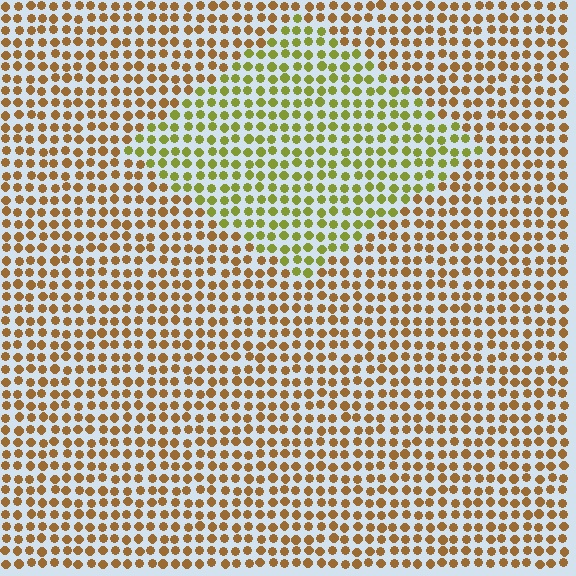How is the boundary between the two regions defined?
The boundary is defined purely by a slight shift in hue (about 42 degrees). Spacing, size, and orientation are identical on both sides.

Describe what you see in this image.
The image is filled with small brown elements in a uniform arrangement. A diamond-shaped region is visible where the elements are tinted to a slightly different hue, forming a subtle color boundary.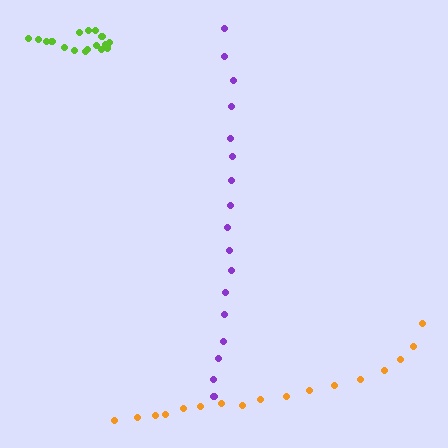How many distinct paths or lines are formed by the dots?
There are 3 distinct paths.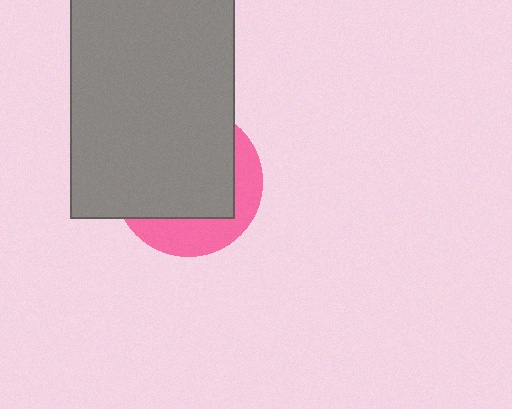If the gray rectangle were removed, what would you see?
You would see the complete pink circle.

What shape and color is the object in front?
The object in front is a gray rectangle.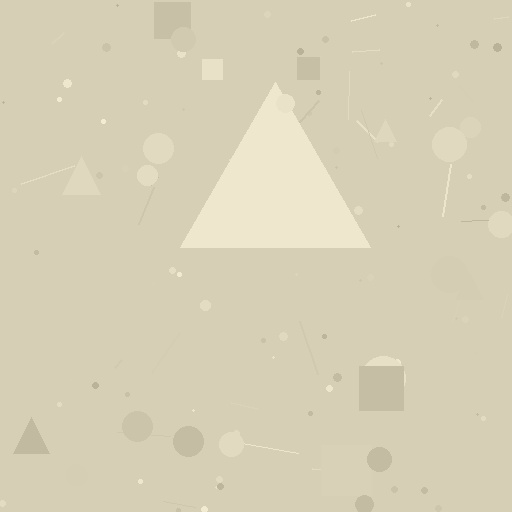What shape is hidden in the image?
A triangle is hidden in the image.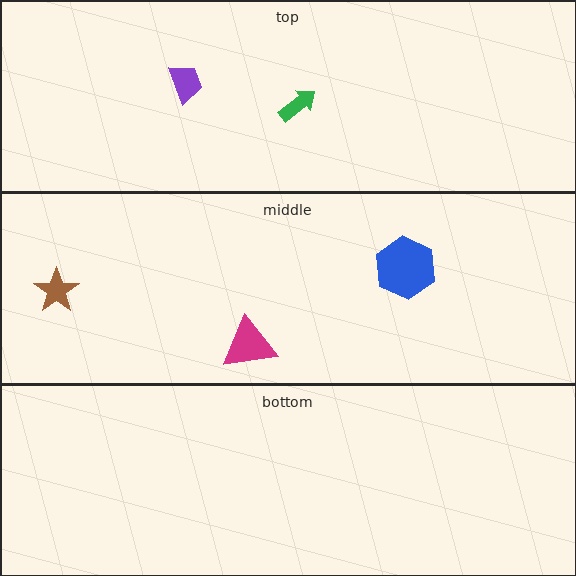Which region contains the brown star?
The middle region.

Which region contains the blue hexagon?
The middle region.